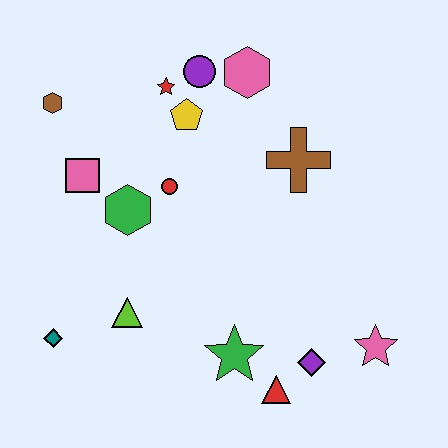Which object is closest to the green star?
The red triangle is closest to the green star.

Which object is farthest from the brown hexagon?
The pink star is farthest from the brown hexagon.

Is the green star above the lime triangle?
No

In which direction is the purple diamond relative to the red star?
The purple diamond is below the red star.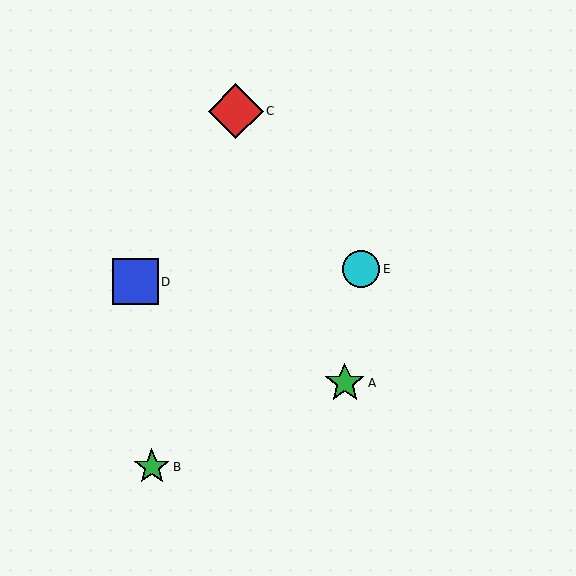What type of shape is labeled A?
Shape A is a green star.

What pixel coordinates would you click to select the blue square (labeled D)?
Click at (135, 282) to select the blue square D.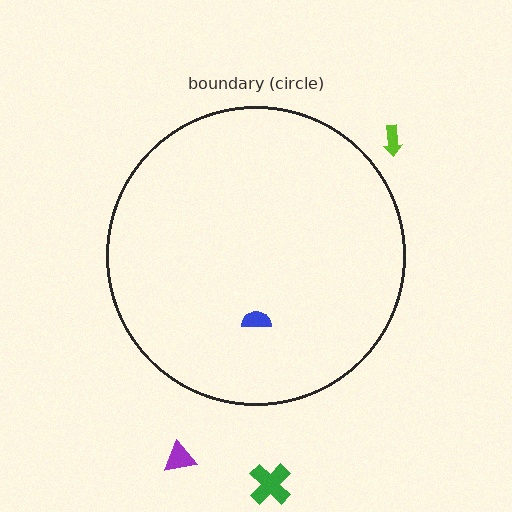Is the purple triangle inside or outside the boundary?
Outside.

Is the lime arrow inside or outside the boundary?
Outside.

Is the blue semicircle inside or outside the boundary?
Inside.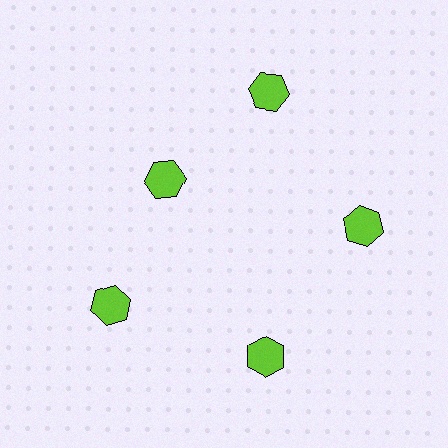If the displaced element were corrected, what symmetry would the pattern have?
It would have 5-fold rotational symmetry — the pattern would map onto itself every 72 degrees.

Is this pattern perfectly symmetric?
No. The 5 lime hexagons are arranged in a ring, but one element near the 10 o'clock position is pulled inward toward the center, breaking the 5-fold rotational symmetry.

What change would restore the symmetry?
The symmetry would be restored by moving it outward, back onto the ring so that all 5 hexagons sit at equal angles and equal distance from the center.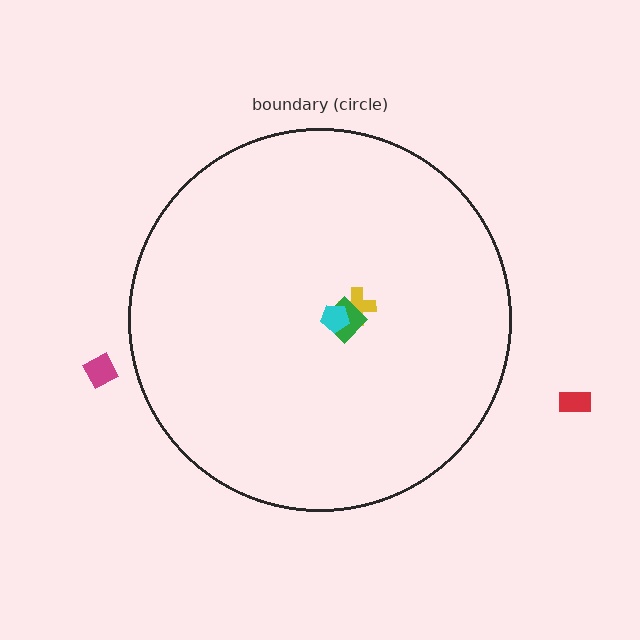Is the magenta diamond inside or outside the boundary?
Outside.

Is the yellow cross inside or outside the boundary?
Inside.